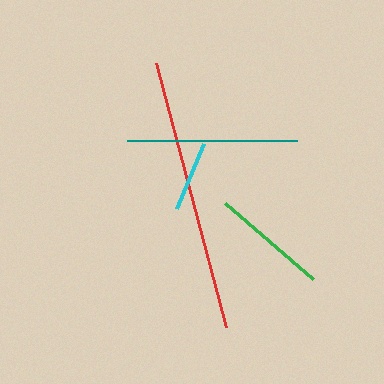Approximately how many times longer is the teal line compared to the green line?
The teal line is approximately 1.5 times the length of the green line.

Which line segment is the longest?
The red line is the longest at approximately 273 pixels.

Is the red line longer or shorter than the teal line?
The red line is longer than the teal line.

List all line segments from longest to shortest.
From longest to shortest: red, teal, green, cyan.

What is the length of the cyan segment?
The cyan segment is approximately 71 pixels long.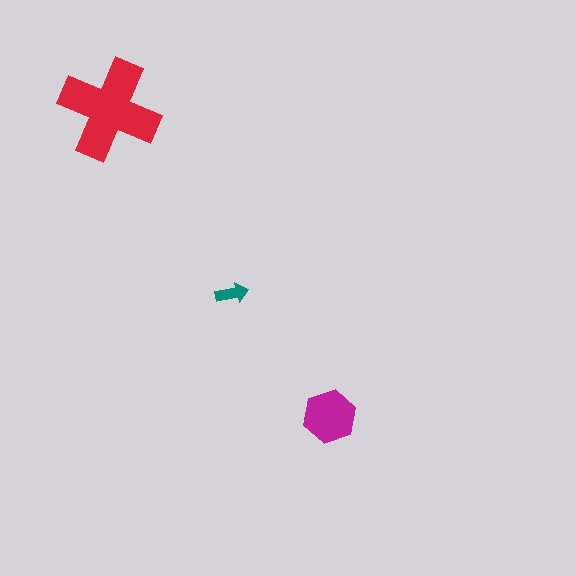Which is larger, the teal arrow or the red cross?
The red cross.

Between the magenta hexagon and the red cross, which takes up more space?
The red cross.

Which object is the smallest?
The teal arrow.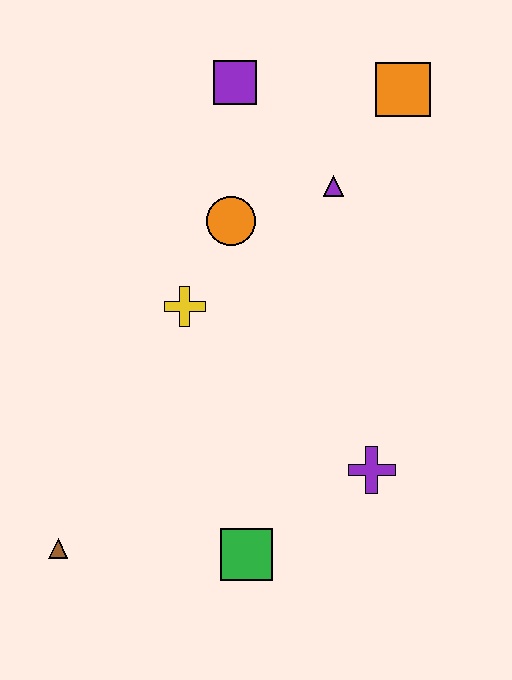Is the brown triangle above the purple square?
No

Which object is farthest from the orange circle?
The brown triangle is farthest from the orange circle.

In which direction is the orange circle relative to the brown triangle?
The orange circle is above the brown triangle.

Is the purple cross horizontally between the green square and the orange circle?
No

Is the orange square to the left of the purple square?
No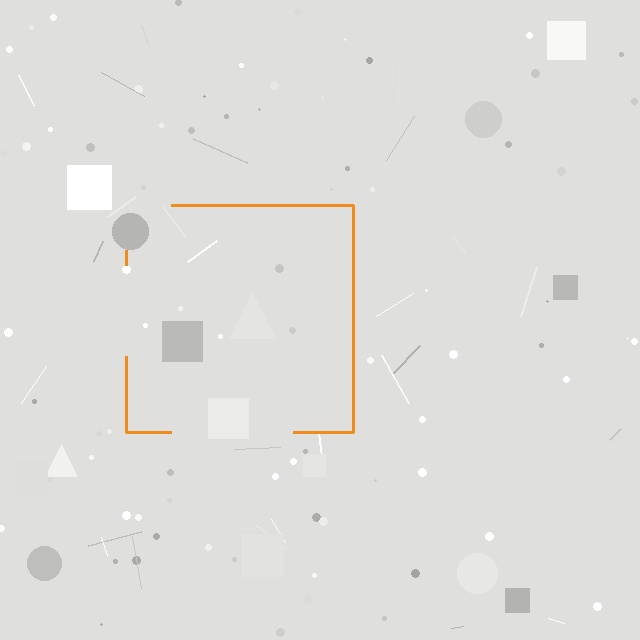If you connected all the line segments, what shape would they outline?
They would outline a square.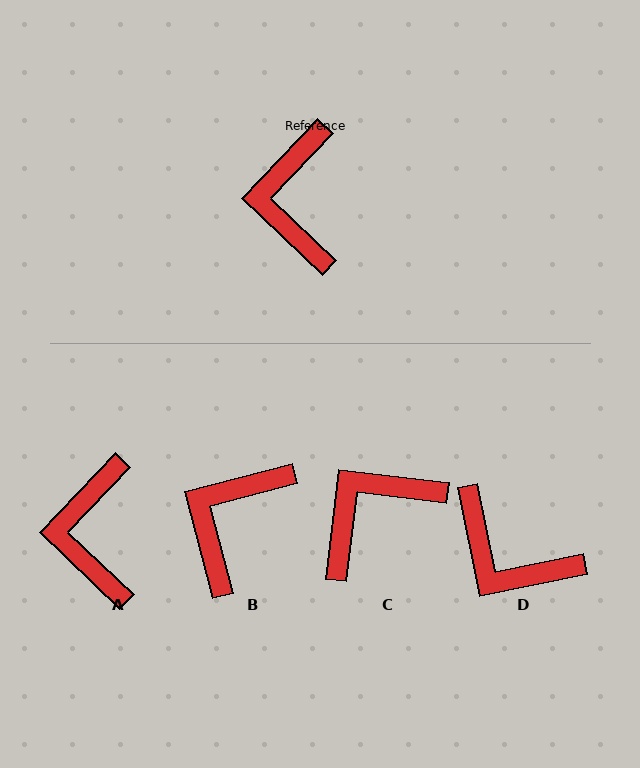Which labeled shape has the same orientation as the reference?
A.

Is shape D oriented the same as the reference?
No, it is off by about 55 degrees.